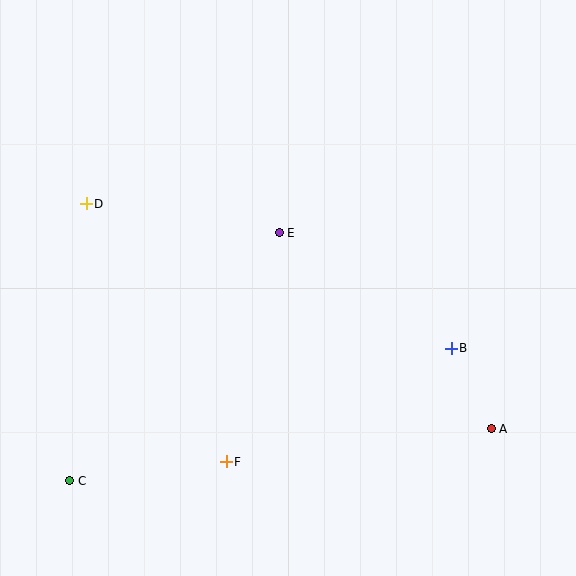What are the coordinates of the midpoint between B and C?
The midpoint between B and C is at (260, 414).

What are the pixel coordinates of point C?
Point C is at (70, 481).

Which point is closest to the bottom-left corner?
Point C is closest to the bottom-left corner.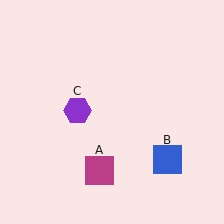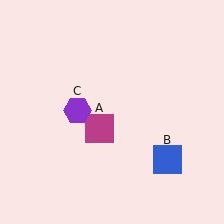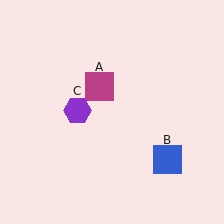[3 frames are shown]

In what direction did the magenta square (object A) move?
The magenta square (object A) moved up.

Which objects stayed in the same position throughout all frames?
Blue square (object B) and purple hexagon (object C) remained stationary.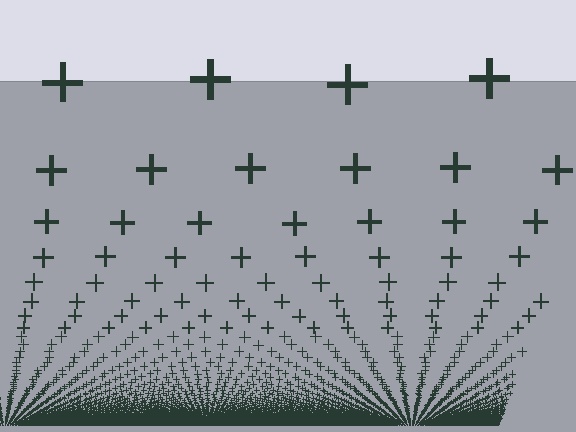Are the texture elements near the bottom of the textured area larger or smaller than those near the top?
Smaller. The gradient is inverted — elements near the bottom are smaller and denser.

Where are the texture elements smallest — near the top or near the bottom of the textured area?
Near the bottom.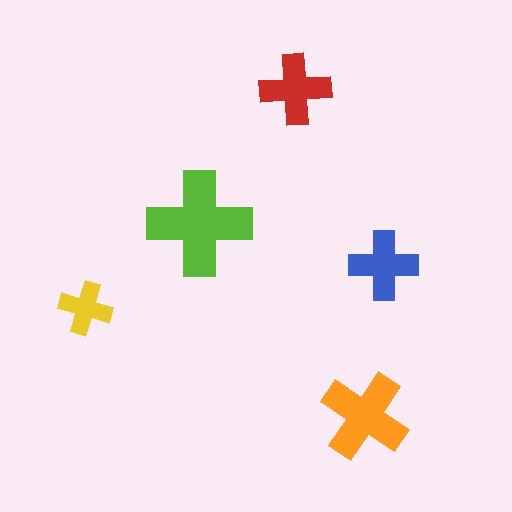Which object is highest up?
The red cross is topmost.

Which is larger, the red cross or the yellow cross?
The red one.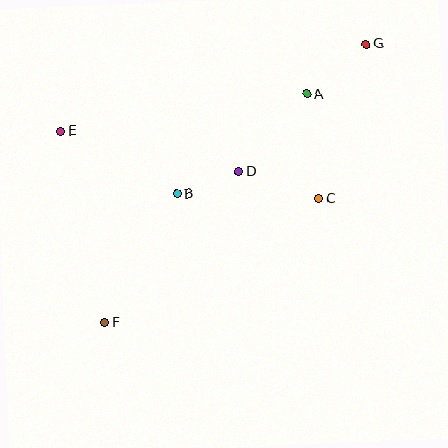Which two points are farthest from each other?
Points F and G are farthest from each other.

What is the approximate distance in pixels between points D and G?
The distance between D and G is approximately 181 pixels.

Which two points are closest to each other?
Points B and D are closest to each other.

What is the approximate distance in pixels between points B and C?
The distance between B and C is approximately 142 pixels.